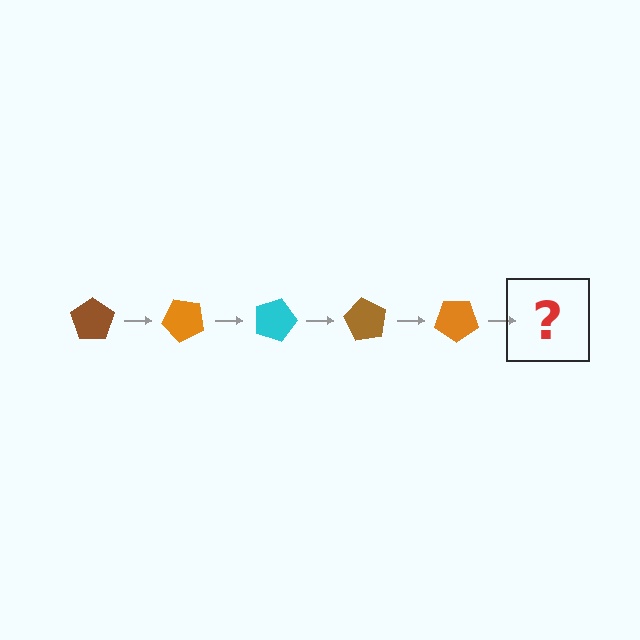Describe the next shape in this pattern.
It should be a cyan pentagon, rotated 225 degrees from the start.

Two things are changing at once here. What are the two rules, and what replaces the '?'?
The two rules are that it rotates 45 degrees each step and the color cycles through brown, orange, and cyan. The '?' should be a cyan pentagon, rotated 225 degrees from the start.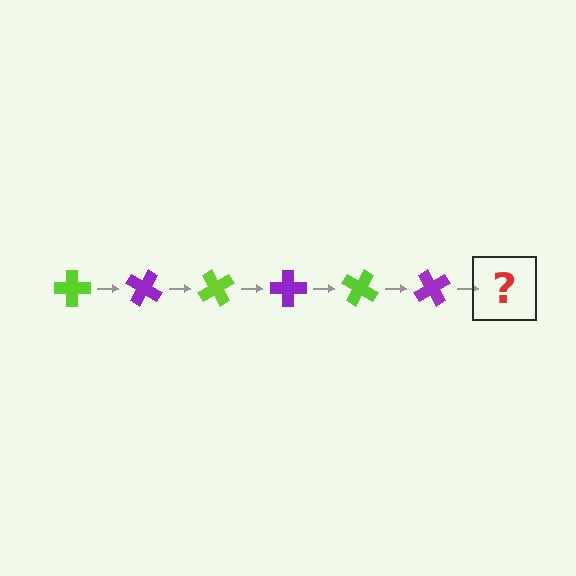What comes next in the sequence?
The next element should be a lime cross, rotated 180 degrees from the start.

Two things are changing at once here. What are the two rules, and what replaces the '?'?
The two rules are that it rotates 30 degrees each step and the color cycles through lime and purple. The '?' should be a lime cross, rotated 180 degrees from the start.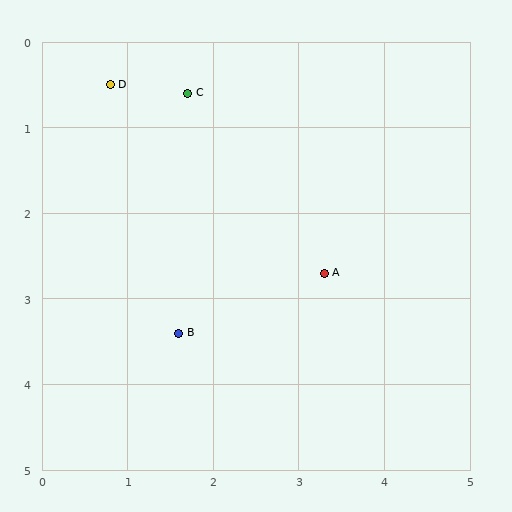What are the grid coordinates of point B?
Point B is at approximately (1.6, 3.4).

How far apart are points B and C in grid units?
Points B and C are about 2.8 grid units apart.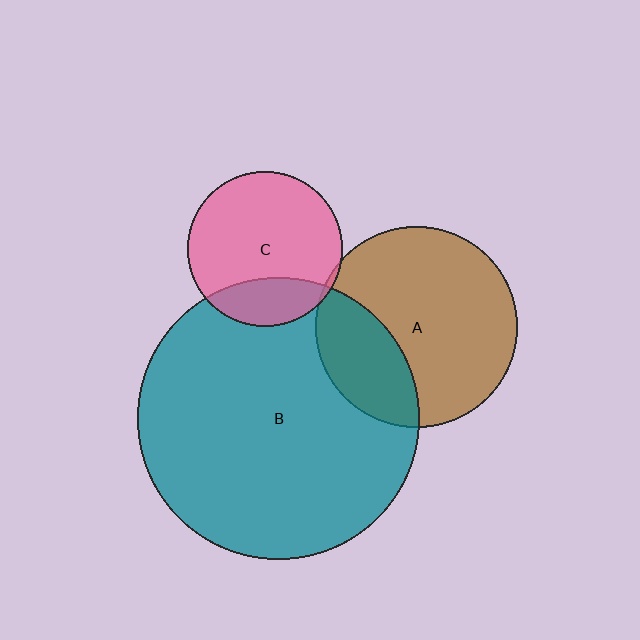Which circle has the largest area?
Circle B (teal).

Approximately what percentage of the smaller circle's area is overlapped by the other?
Approximately 30%.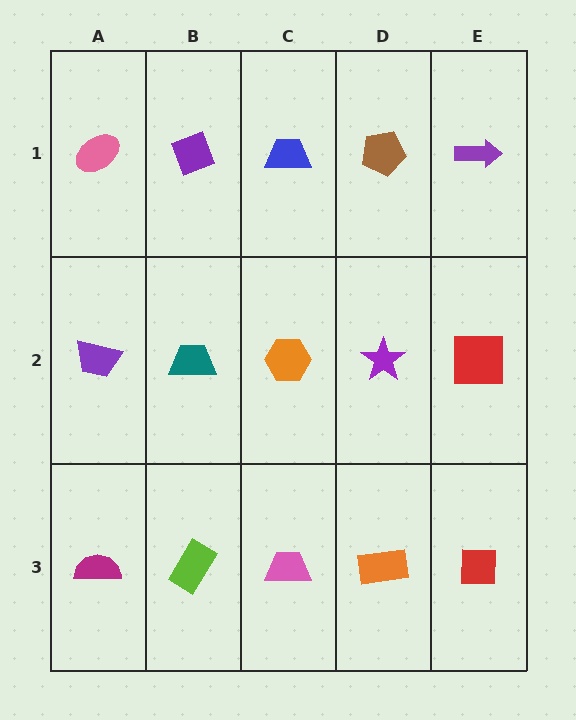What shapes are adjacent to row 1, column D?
A purple star (row 2, column D), a blue trapezoid (row 1, column C), a purple arrow (row 1, column E).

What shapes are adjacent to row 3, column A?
A purple trapezoid (row 2, column A), a lime rectangle (row 3, column B).